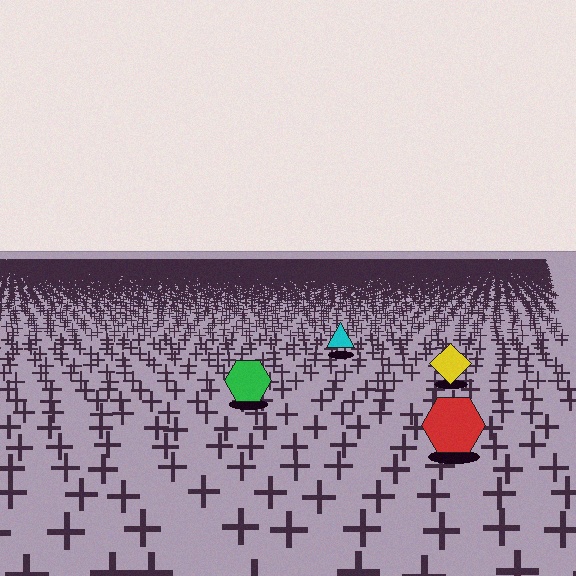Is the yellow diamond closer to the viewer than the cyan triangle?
Yes. The yellow diamond is closer — you can tell from the texture gradient: the ground texture is coarser near it.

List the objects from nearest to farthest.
From nearest to farthest: the red hexagon, the green hexagon, the yellow diamond, the cyan triangle.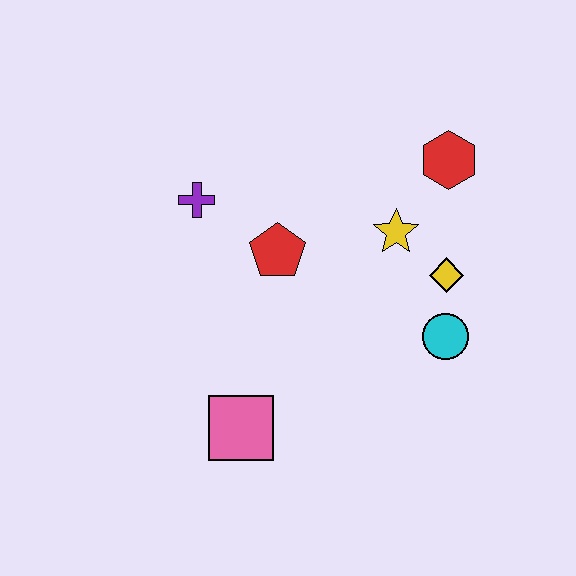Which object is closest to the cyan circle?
The yellow diamond is closest to the cyan circle.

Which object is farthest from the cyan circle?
The purple cross is farthest from the cyan circle.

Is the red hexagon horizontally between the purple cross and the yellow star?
No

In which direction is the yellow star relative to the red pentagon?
The yellow star is to the right of the red pentagon.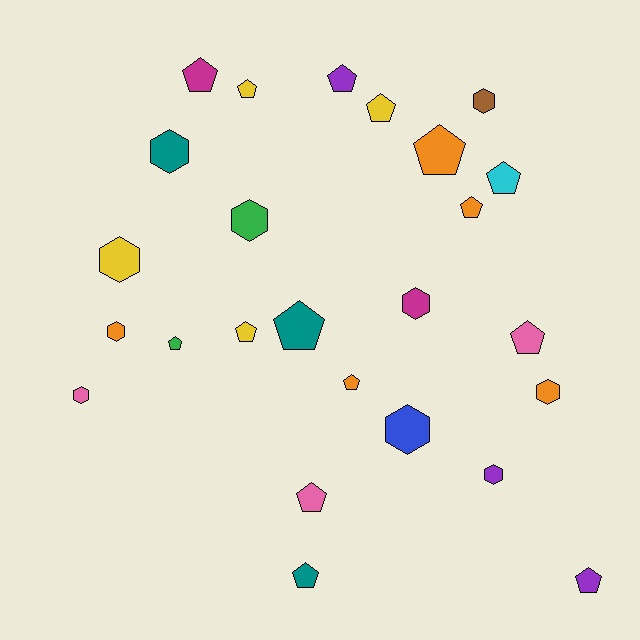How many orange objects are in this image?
There are 5 orange objects.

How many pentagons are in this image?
There are 15 pentagons.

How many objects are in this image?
There are 25 objects.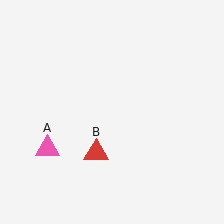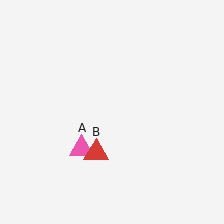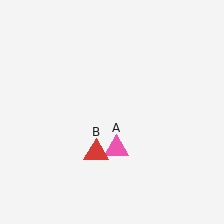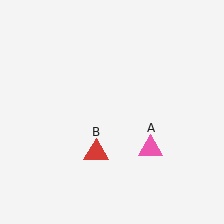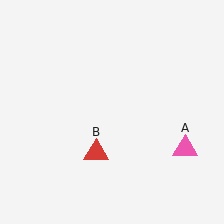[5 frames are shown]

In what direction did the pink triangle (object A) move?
The pink triangle (object A) moved right.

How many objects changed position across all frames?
1 object changed position: pink triangle (object A).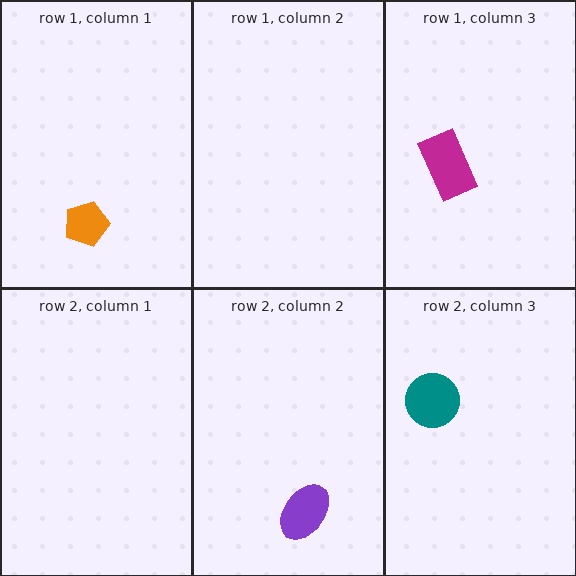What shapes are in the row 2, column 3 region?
The teal circle.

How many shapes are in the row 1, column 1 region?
1.